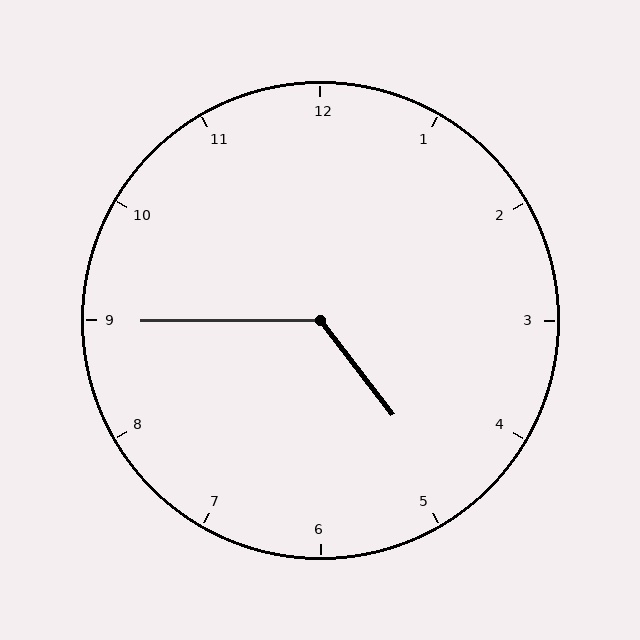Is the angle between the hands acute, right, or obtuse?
It is obtuse.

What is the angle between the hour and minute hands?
Approximately 128 degrees.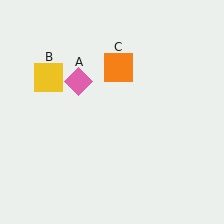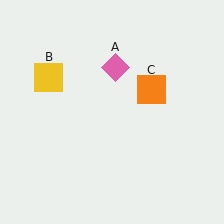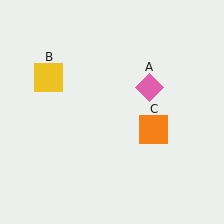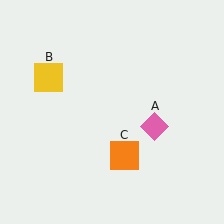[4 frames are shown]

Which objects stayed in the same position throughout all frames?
Yellow square (object B) remained stationary.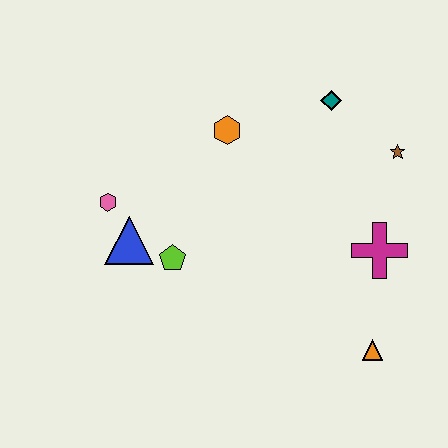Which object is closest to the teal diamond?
The brown star is closest to the teal diamond.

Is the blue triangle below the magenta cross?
No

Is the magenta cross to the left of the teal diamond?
No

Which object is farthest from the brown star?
The pink hexagon is farthest from the brown star.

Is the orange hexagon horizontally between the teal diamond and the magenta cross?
No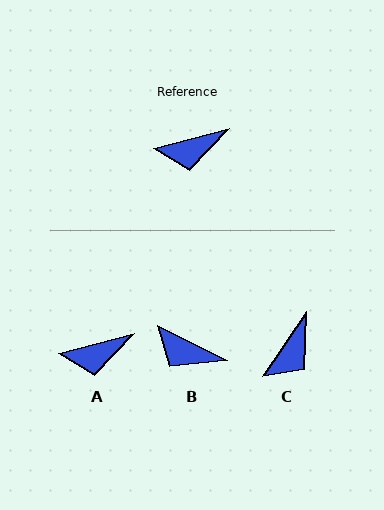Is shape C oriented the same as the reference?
No, it is off by about 41 degrees.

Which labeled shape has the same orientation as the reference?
A.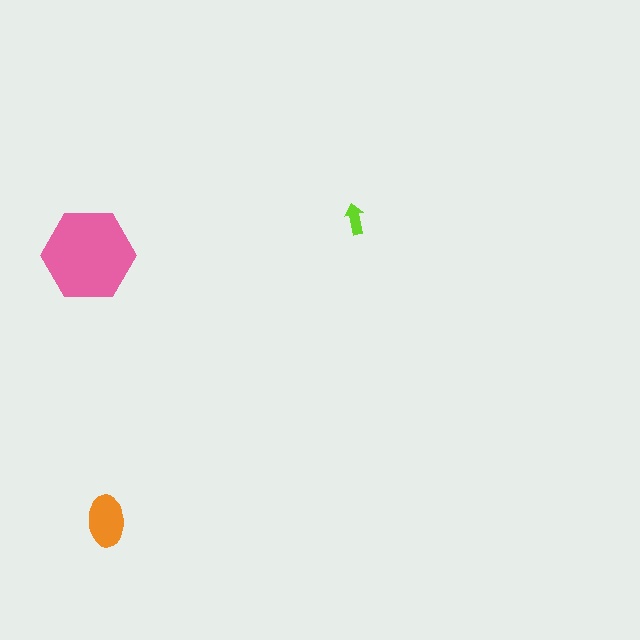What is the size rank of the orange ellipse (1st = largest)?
2nd.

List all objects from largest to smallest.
The pink hexagon, the orange ellipse, the lime arrow.